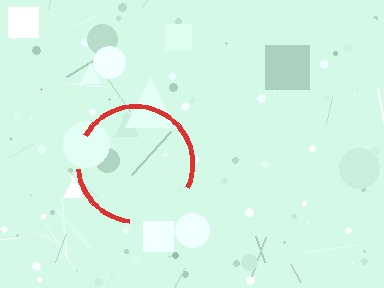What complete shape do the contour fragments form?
The contour fragments form a circle.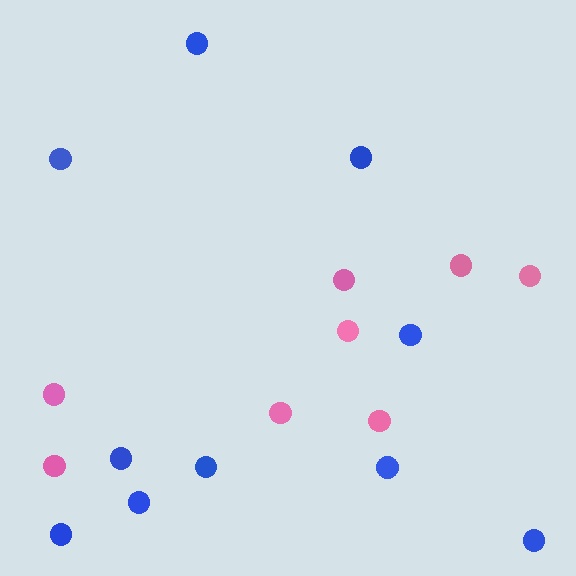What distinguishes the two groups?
There are 2 groups: one group of blue circles (10) and one group of pink circles (8).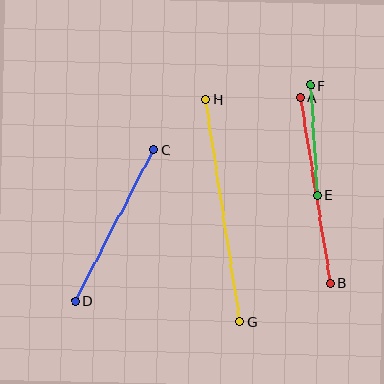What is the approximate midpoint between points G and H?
The midpoint is at approximately (223, 211) pixels.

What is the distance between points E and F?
The distance is approximately 110 pixels.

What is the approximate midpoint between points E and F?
The midpoint is at approximately (314, 140) pixels.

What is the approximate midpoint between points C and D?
The midpoint is at approximately (114, 225) pixels.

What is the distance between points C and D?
The distance is approximately 171 pixels.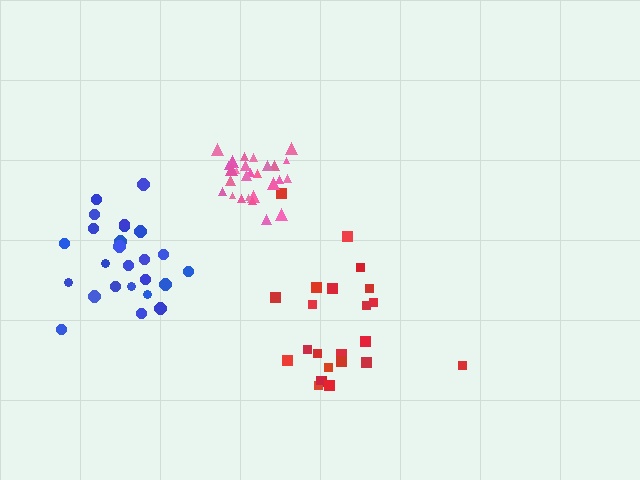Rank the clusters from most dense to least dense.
pink, blue, red.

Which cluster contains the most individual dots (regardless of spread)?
Pink (27).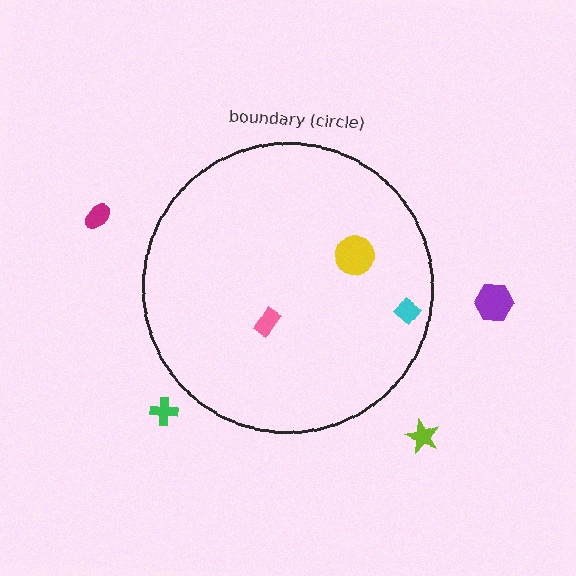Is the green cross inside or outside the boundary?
Outside.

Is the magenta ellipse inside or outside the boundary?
Outside.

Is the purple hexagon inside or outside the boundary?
Outside.